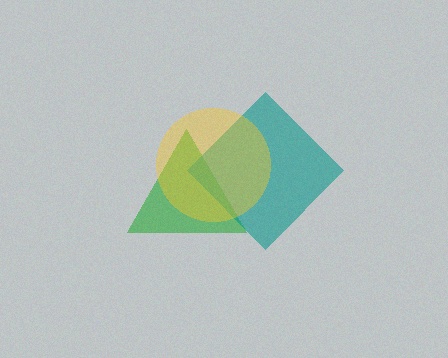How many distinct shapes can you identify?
There are 3 distinct shapes: a green triangle, a teal diamond, a yellow circle.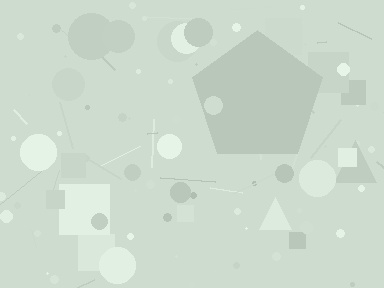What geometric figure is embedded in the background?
A pentagon is embedded in the background.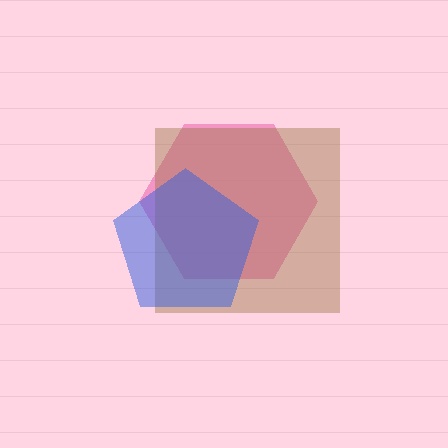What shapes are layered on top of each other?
The layered shapes are: a pink hexagon, a brown square, a blue pentagon.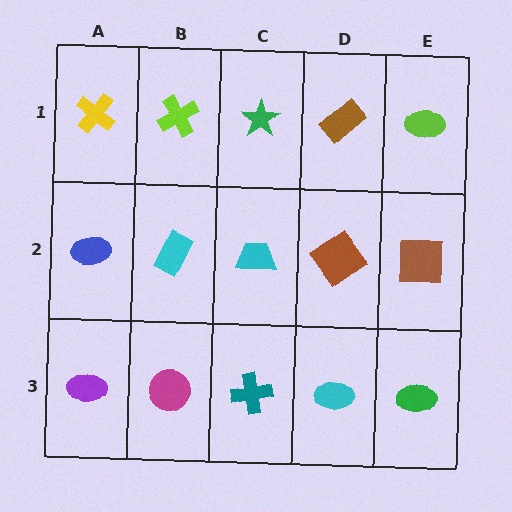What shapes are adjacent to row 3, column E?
A brown square (row 2, column E), a cyan ellipse (row 3, column D).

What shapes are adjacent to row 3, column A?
A blue ellipse (row 2, column A), a magenta circle (row 3, column B).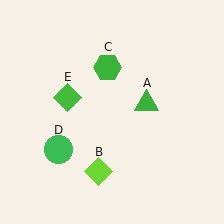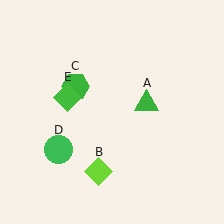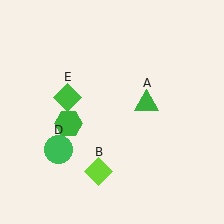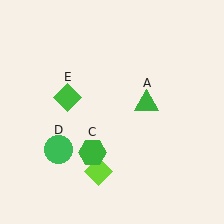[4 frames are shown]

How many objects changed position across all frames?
1 object changed position: green hexagon (object C).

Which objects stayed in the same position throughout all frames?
Green triangle (object A) and lime diamond (object B) and green circle (object D) and green diamond (object E) remained stationary.